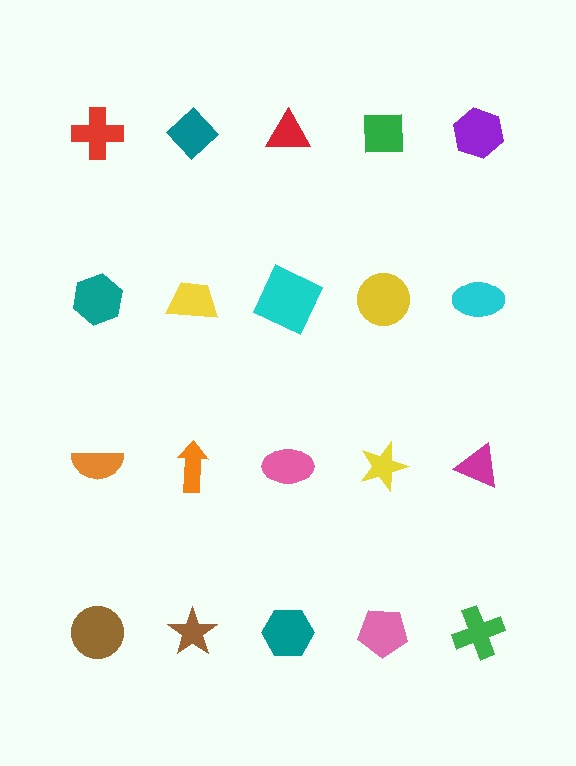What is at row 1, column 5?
A purple hexagon.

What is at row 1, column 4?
A green square.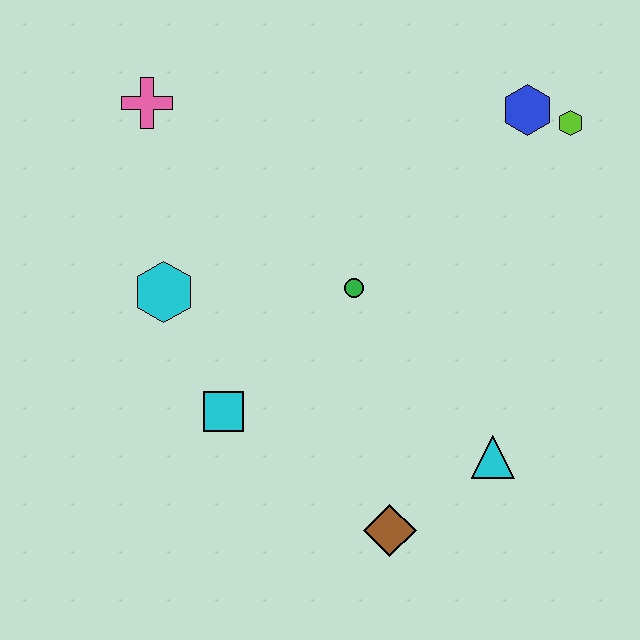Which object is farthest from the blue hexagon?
The brown diamond is farthest from the blue hexagon.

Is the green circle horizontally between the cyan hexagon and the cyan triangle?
Yes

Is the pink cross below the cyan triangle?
No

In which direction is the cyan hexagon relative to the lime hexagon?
The cyan hexagon is to the left of the lime hexagon.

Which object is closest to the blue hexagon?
The lime hexagon is closest to the blue hexagon.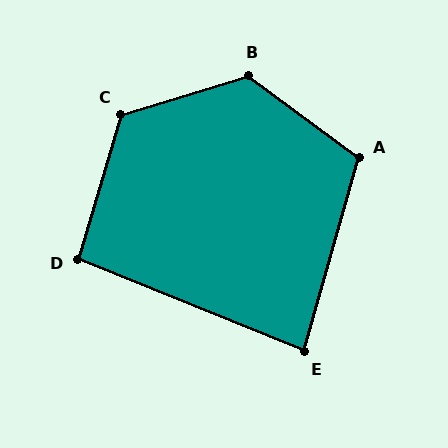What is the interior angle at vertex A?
Approximately 111 degrees (obtuse).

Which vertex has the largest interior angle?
B, at approximately 126 degrees.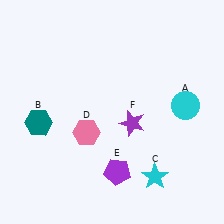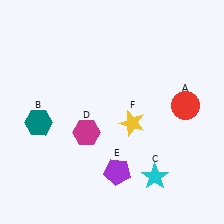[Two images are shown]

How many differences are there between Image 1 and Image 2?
There are 3 differences between the two images.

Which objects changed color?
A changed from cyan to red. D changed from pink to magenta. F changed from purple to yellow.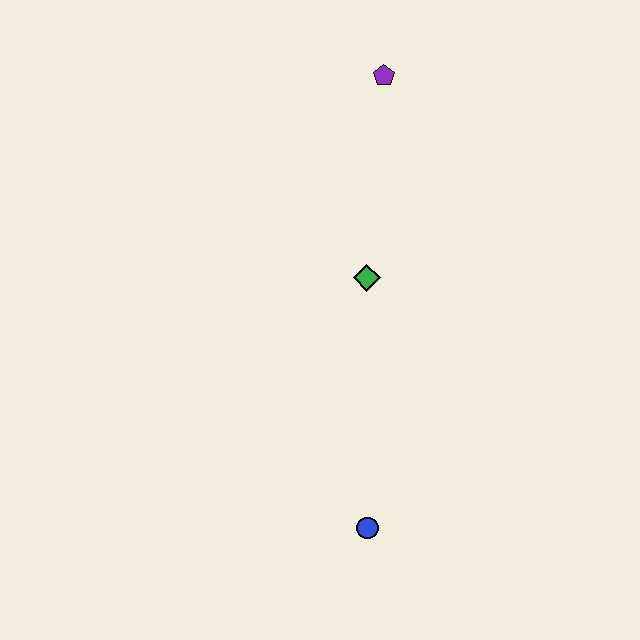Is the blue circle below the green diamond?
Yes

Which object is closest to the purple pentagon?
The green diamond is closest to the purple pentagon.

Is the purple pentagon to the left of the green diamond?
No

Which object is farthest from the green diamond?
The blue circle is farthest from the green diamond.